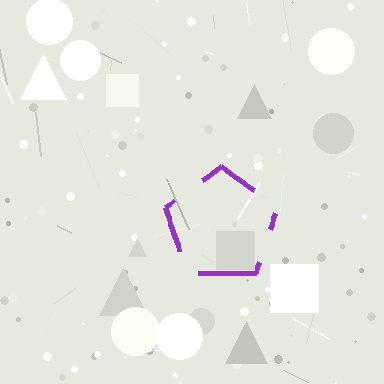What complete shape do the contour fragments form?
The contour fragments form a pentagon.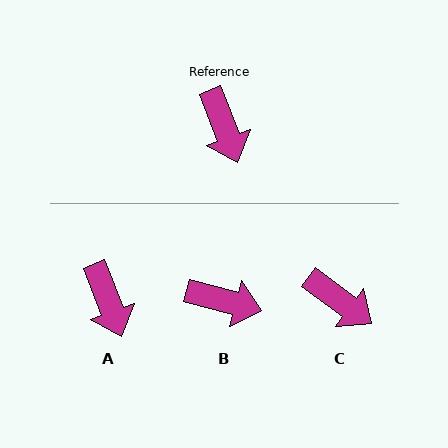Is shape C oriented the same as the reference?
No, it is off by about 32 degrees.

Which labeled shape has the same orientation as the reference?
A.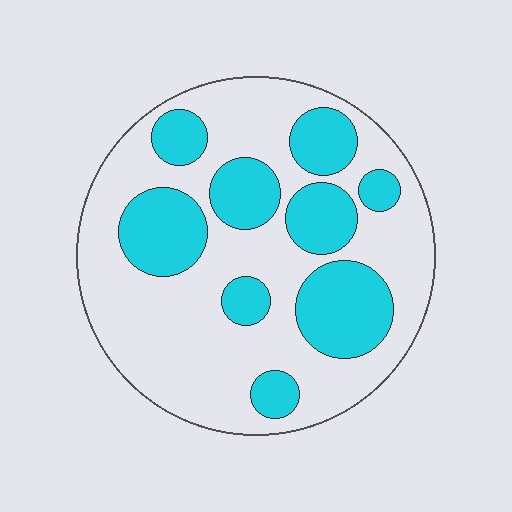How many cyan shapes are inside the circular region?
9.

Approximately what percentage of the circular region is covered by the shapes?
Approximately 35%.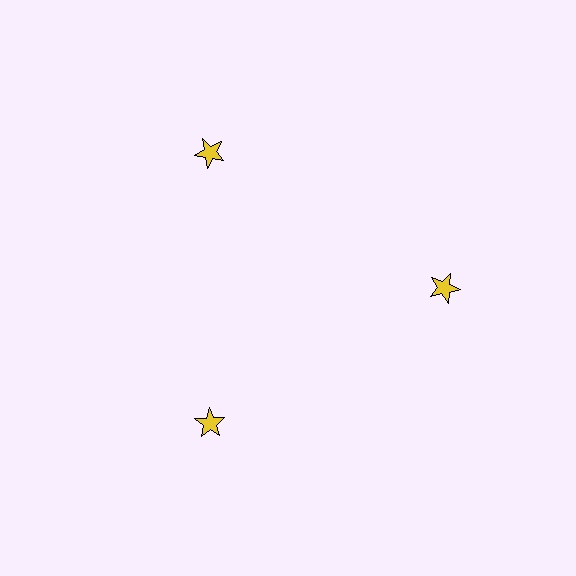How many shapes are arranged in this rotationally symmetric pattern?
There are 3 shapes, arranged in 3 groups of 1.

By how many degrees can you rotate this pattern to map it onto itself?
The pattern maps onto itself every 120 degrees of rotation.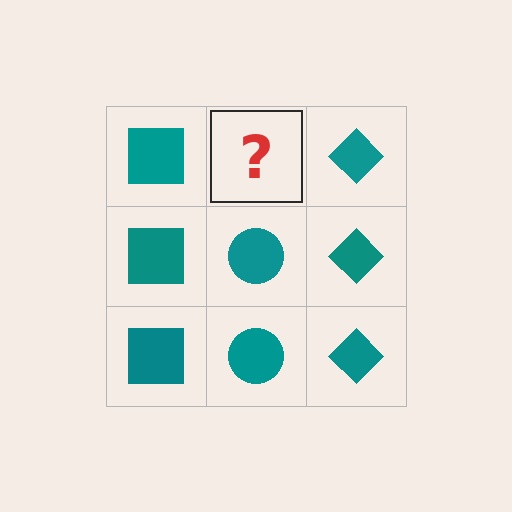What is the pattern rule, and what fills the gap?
The rule is that each column has a consistent shape. The gap should be filled with a teal circle.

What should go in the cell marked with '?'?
The missing cell should contain a teal circle.